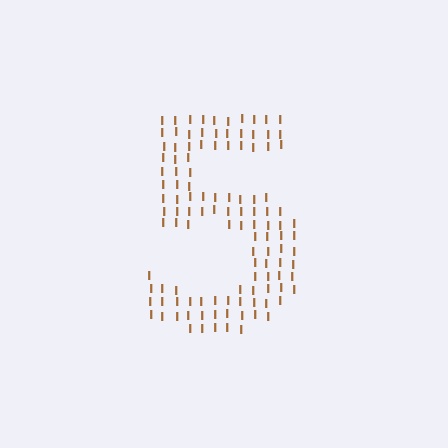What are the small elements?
The small elements are letter I's.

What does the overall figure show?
The overall figure shows the digit 5.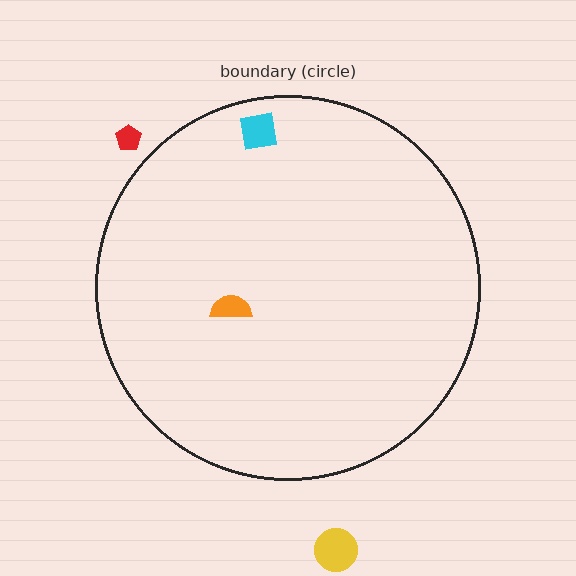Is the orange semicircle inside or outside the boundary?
Inside.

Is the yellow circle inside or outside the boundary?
Outside.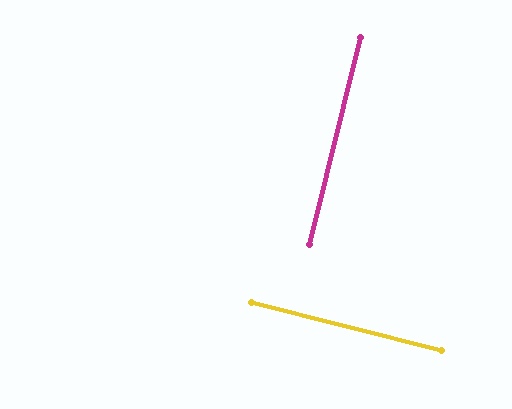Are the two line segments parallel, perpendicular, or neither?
Perpendicular — they meet at approximately 90°.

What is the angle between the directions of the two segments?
Approximately 90 degrees.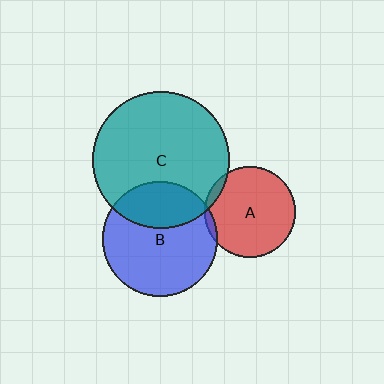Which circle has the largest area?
Circle C (teal).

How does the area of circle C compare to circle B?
Approximately 1.4 times.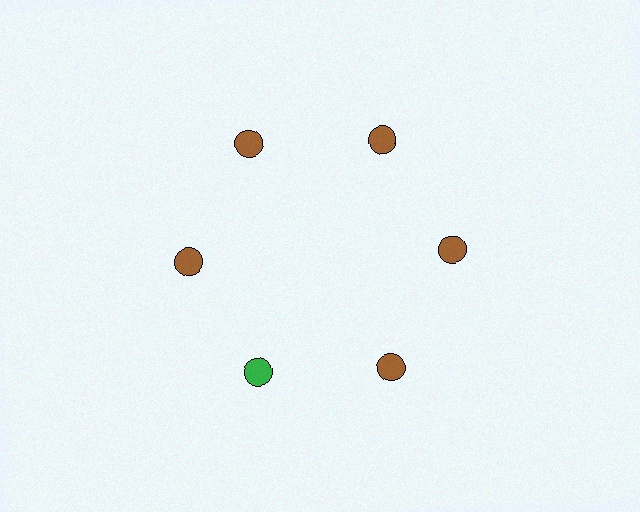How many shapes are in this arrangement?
There are 6 shapes arranged in a ring pattern.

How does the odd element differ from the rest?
It has a different color: green instead of brown.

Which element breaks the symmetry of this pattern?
The green circle at roughly the 7 o'clock position breaks the symmetry. All other shapes are brown circles.